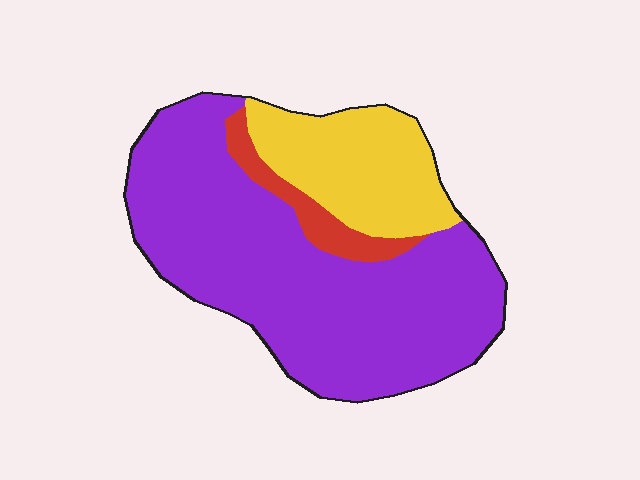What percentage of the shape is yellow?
Yellow covers around 25% of the shape.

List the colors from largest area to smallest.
From largest to smallest: purple, yellow, red.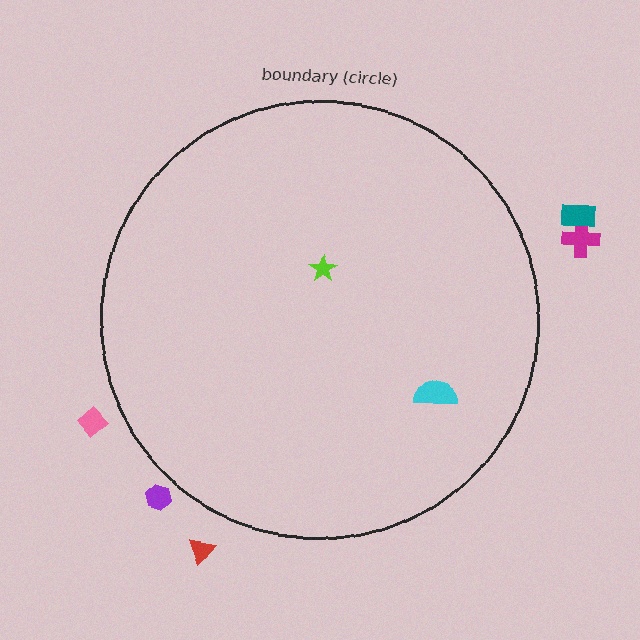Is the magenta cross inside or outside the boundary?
Outside.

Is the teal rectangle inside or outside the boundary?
Outside.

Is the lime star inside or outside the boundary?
Inside.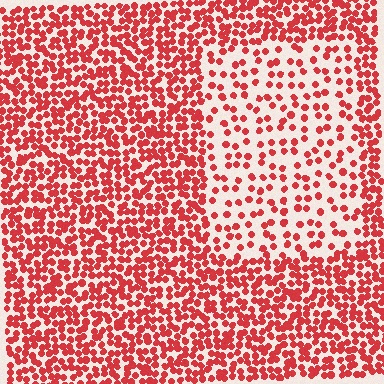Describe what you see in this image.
The image contains small red elements arranged at two different densities. A rectangle-shaped region is visible where the elements are less densely packed than the surrounding area.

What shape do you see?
I see a rectangle.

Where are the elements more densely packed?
The elements are more densely packed outside the rectangle boundary.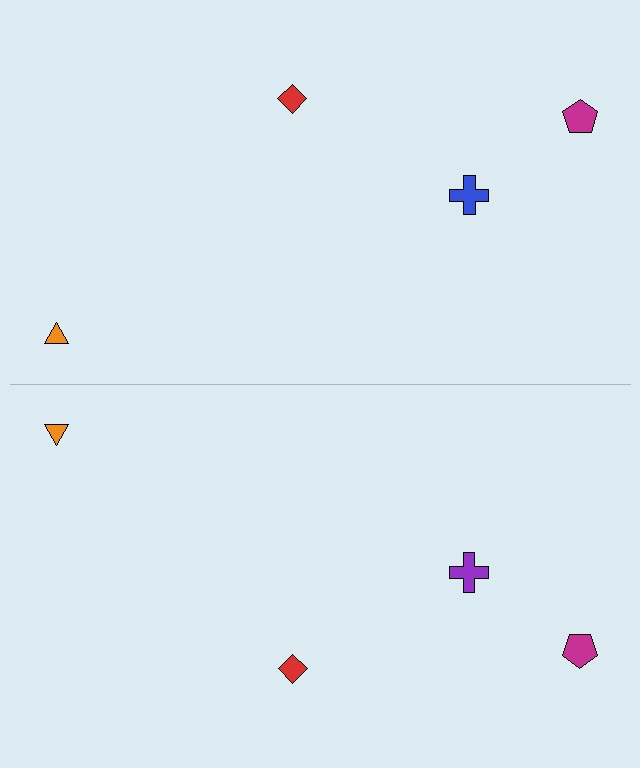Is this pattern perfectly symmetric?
No, the pattern is not perfectly symmetric. The purple cross on the bottom side breaks the symmetry — its mirror counterpart is blue.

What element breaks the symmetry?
The purple cross on the bottom side breaks the symmetry — its mirror counterpart is blue.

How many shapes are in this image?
There are 8 shapes in this image.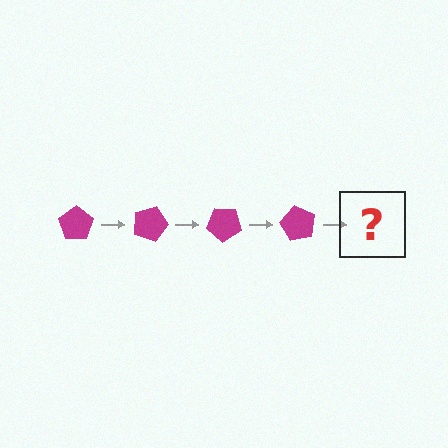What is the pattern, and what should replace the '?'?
The pattern is that the pentagon rotates 20 degrees each step. The '?' should be a magenta pentagon rotated 80 degrees.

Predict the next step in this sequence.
The next step is a magenta pentagon rotated 80 degrees.